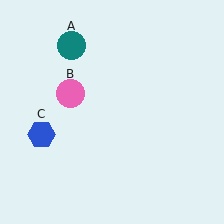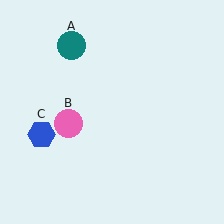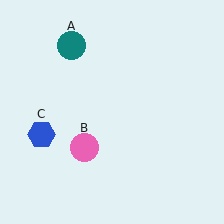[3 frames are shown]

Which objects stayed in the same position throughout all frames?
Teal circle (object A) and blue hexagon (object C) remained stationary.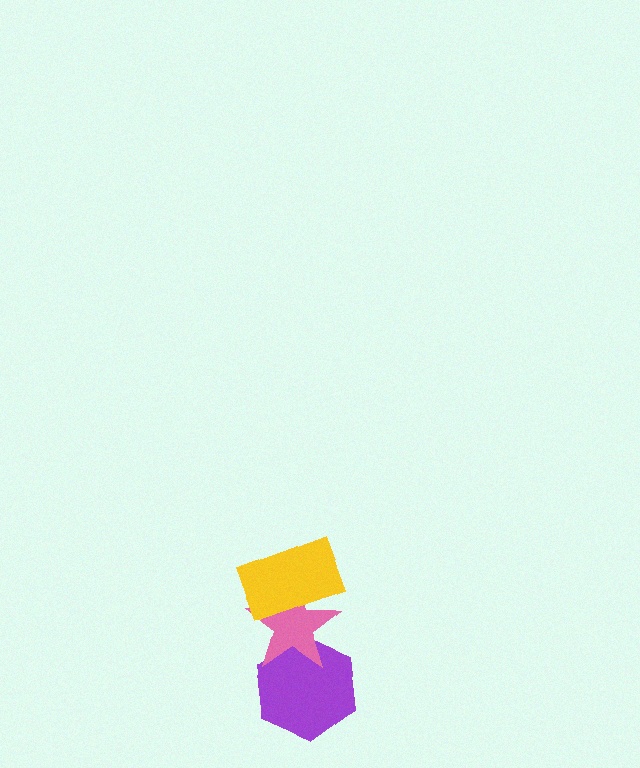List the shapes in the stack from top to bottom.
From top to bottom: the yellow rectangle, the pink star, the purple hexagon.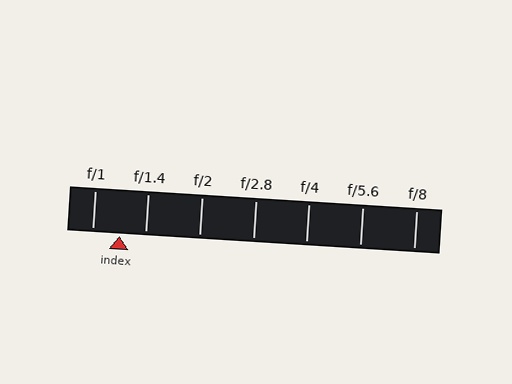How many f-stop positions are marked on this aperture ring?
There are 7 f-stop positions marked.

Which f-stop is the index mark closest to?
The index mark is closest to f/1.4.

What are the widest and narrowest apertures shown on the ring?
The widest aperture shown is f/1 and the narrowest is f/8.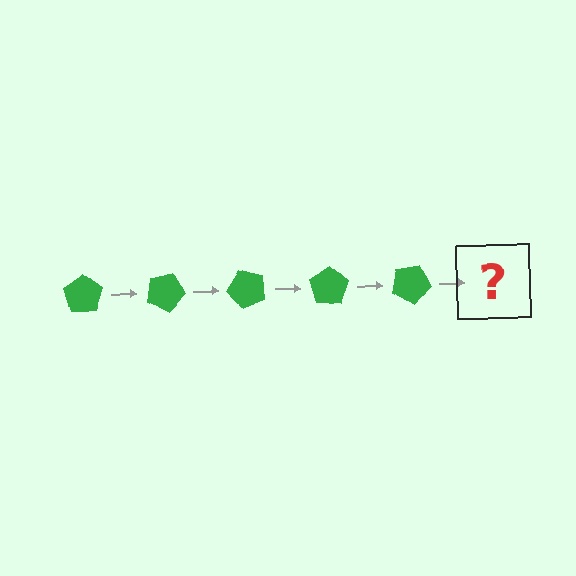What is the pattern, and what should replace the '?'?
The pattern is that the pentagon rotates 25 degrees each step. The '?' should be a green pentagon rotated 125 degrees.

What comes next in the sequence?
The next element should be a green pentagon rotated 125 degrees.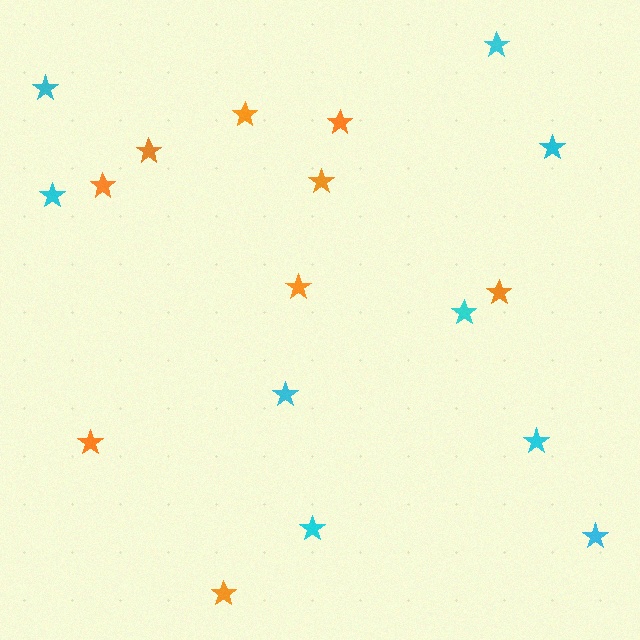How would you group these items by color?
There are 2 groups: one group of orange stars (9) and one group of cyan stars (9).